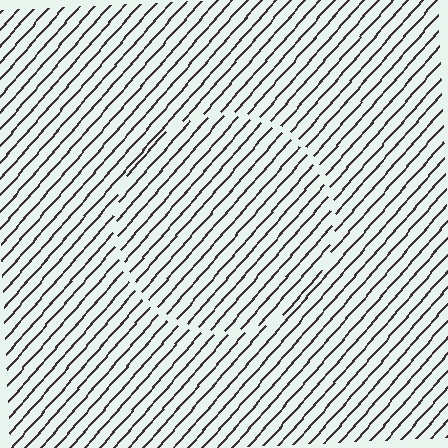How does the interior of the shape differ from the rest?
The interior of the shape contains the same grating, shifted by half a period — the contour is defined by the phase discontinuity where line-ends from the inner and outer gratings abut.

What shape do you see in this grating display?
An illusory circle. The interior of the shape contains the same grating, shifted by half a period — the contour is defined by the phase discontinuity where line-ends from the inner and outer gratings abut.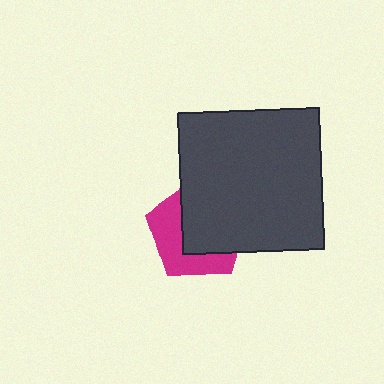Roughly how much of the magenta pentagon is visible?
A small part of it is visible (roughly 43%).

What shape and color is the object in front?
The object in front is a dark gray square.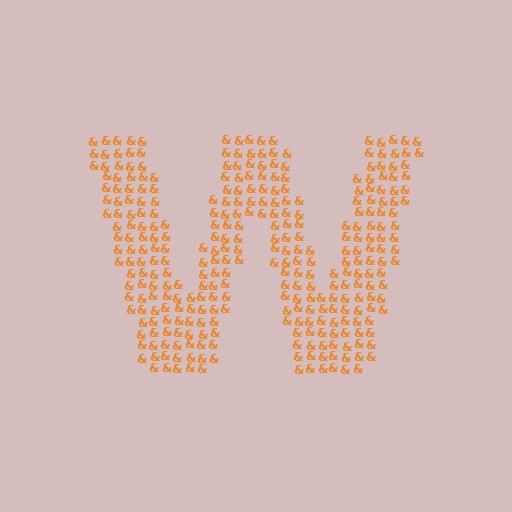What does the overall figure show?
The overall figure shows the letter W.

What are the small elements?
The small elements are ampersands.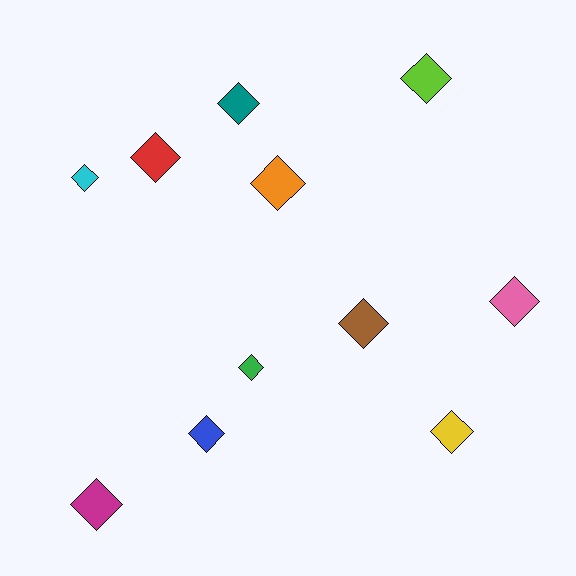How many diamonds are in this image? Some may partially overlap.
There are 11 diamonds.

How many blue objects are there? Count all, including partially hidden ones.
There is 1 blue object.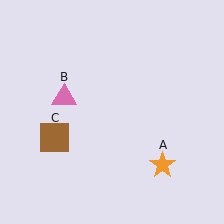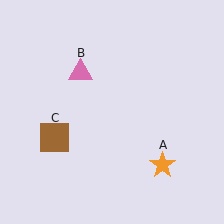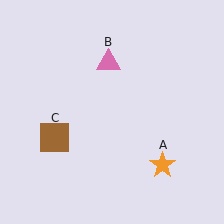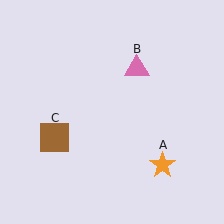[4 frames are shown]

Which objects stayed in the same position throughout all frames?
Orange star (object A) and brown square (object C) remained stationary.